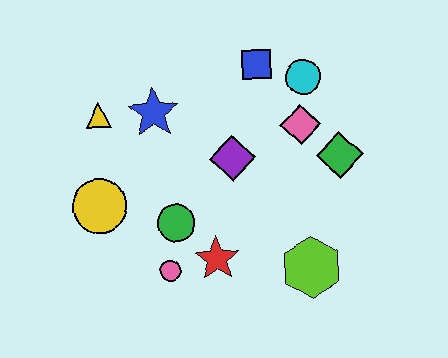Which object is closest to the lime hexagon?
The red star is closest to the lime hexagon.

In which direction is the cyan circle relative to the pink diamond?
The cyan circle is above the pink diamond.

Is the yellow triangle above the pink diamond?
Yes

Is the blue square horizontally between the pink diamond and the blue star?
Yes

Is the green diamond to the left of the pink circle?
No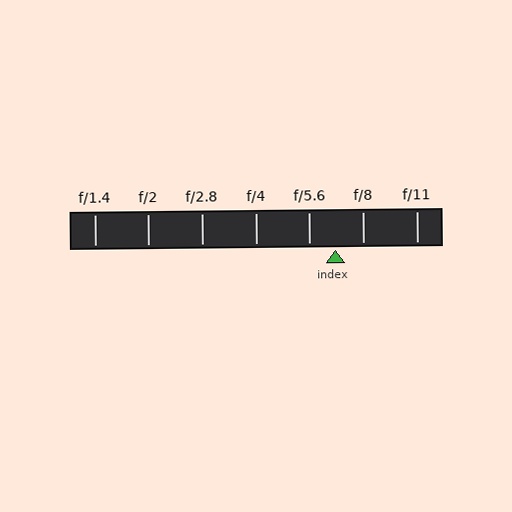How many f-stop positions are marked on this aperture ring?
There are 7 f-stop positions marked.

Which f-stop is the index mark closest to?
The index mark is closest to f/5.6.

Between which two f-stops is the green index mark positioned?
The index mark is between f/5.6 and f/8.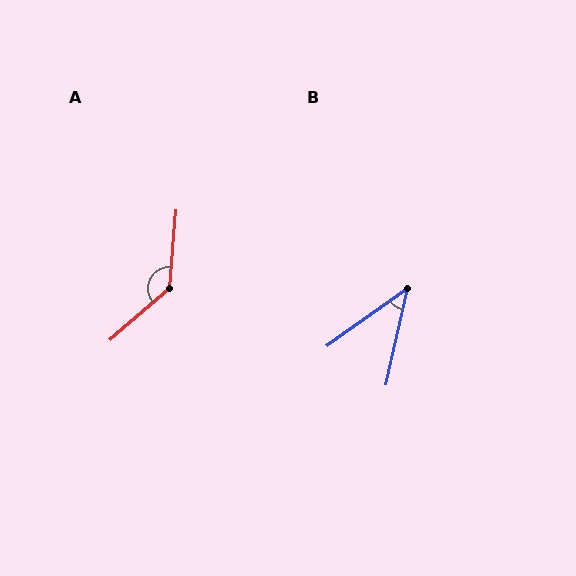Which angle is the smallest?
B, at approximately 42 degrees.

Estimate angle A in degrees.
Approximately 135 degrees.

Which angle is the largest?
A, at approximately 135 degrees.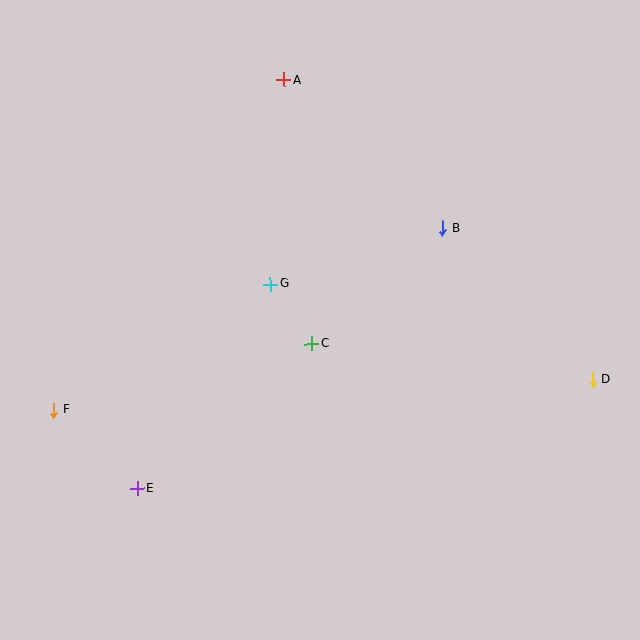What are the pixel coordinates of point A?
Point A is at (284, 80).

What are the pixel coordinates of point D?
Point D is at (593, 379).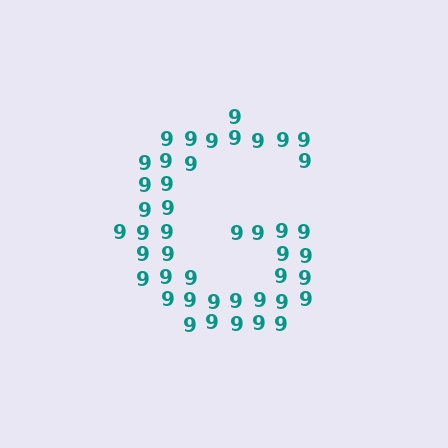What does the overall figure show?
The overall figure shows the letter G.